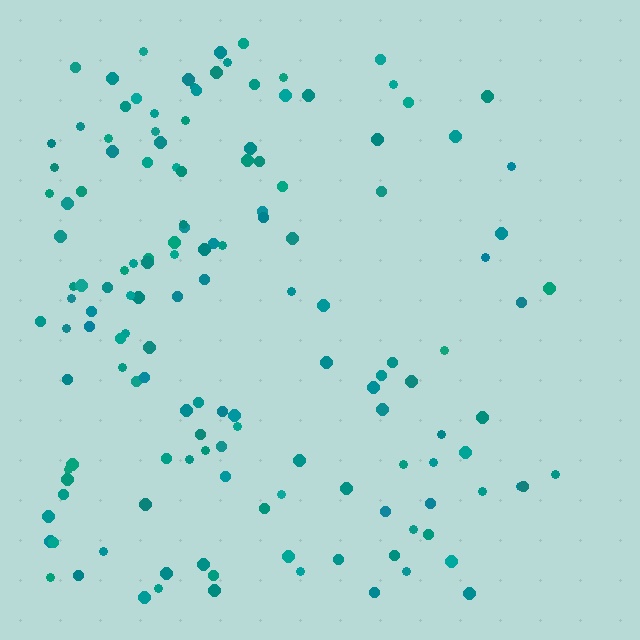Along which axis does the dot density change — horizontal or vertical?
Horizontal.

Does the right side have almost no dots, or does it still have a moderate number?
Still a moderate number, just noticeably fewer than the left.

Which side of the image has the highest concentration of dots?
The left.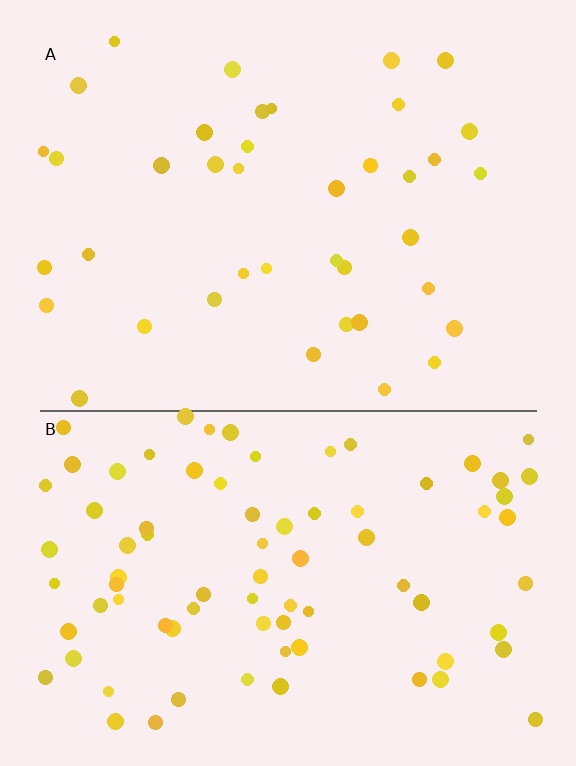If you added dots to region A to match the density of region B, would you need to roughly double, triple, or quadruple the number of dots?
Approximately double.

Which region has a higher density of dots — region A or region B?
B (the bottom).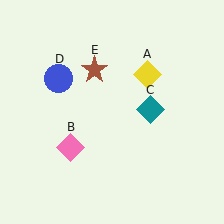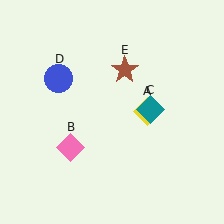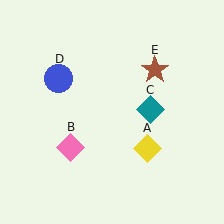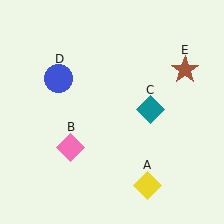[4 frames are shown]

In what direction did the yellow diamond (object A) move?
The yellow diamond (object A) moved down.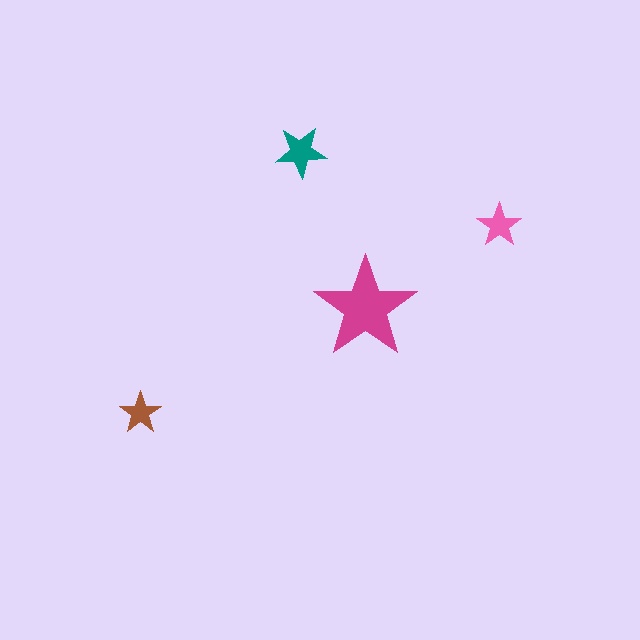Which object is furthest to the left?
The brown star is leftmost.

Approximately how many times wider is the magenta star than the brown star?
About 2.5 times wider.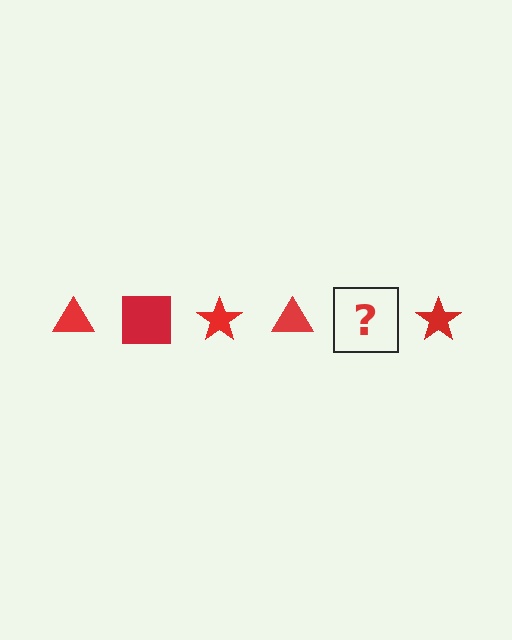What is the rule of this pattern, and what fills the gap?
The rule is that the pattern cycles through triangle, square, star shapes in red. The gap should be filled with a red square.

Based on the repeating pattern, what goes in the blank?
The blank should be a red square.